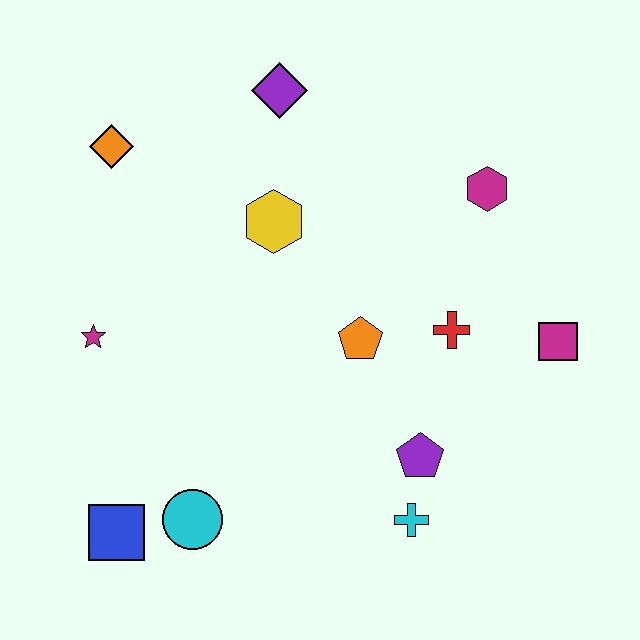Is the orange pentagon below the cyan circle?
No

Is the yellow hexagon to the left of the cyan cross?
Yes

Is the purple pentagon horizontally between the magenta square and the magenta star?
Yes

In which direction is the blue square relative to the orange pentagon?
The blue square is to the left of the orange pentagon.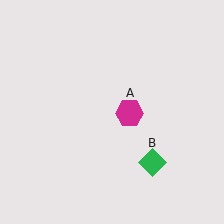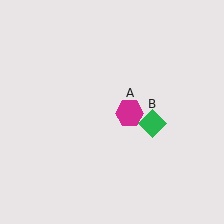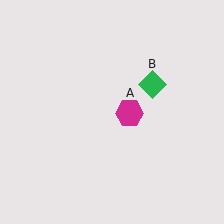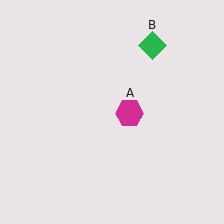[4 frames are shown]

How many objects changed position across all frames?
1 object changed position: green diamond (object B).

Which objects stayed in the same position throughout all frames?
Magenta hexagon (object A) remained stationary.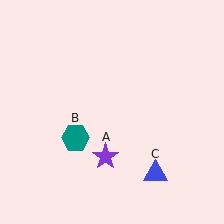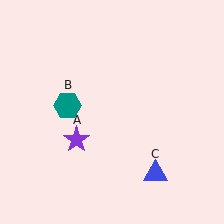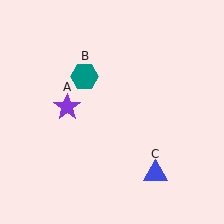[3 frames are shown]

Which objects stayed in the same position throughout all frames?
Blue triangle (object C) remained stationary.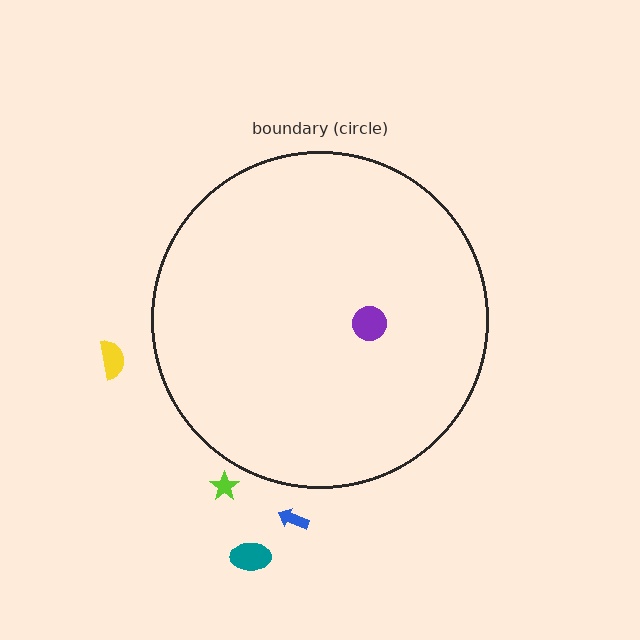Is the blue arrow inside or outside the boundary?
Outside.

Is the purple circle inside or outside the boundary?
Inside.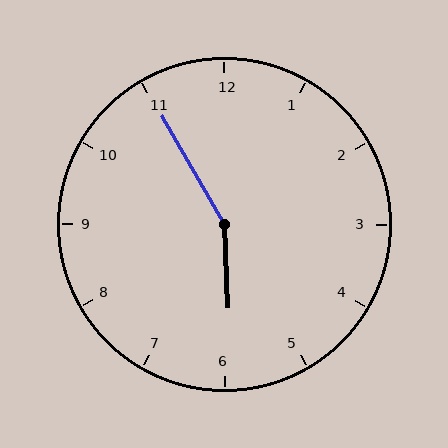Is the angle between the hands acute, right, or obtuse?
It is obtuse.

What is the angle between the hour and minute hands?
Approximately 152 degrees.